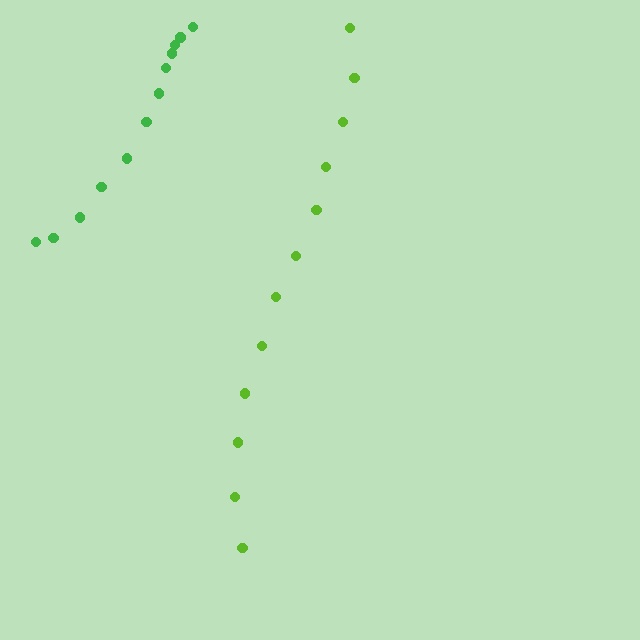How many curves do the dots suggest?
There are 2 distinct paths.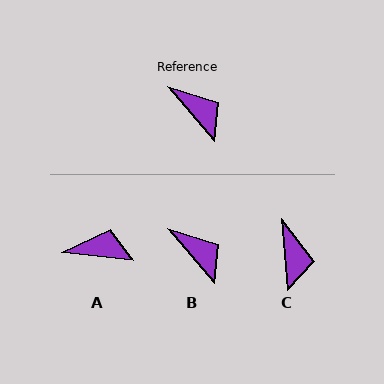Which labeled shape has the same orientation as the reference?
B.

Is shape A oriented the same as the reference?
No, it is off by about 42 degrees.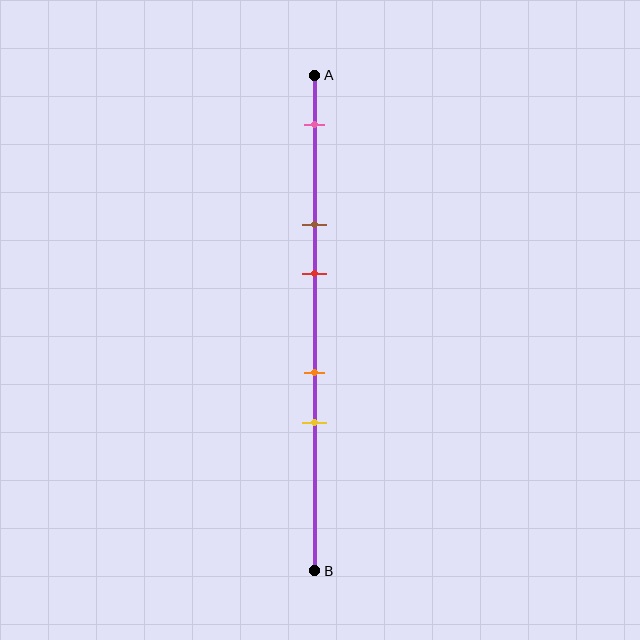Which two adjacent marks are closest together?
The orange and yellow marks are the closest adjacent pair.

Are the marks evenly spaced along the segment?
No, the marks are not evenly spaced.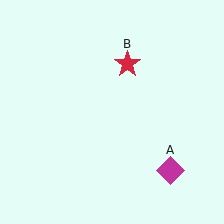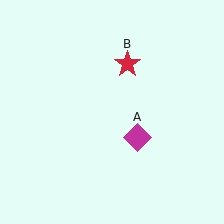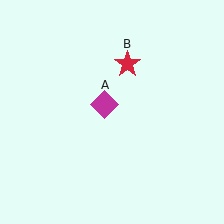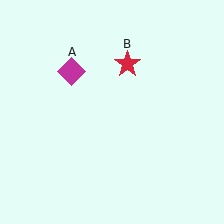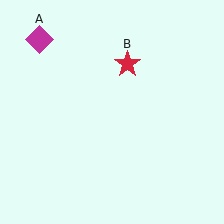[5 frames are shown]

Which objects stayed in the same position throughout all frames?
Red star (object B) remained stationary.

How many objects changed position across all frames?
1 object changed position: magenta diamond (object A).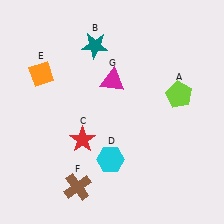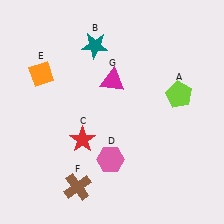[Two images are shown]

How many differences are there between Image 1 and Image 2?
There is 1 difference between the two images.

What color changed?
The hexagon (D) changed from cyan in Image 1 to pink in Image 2.